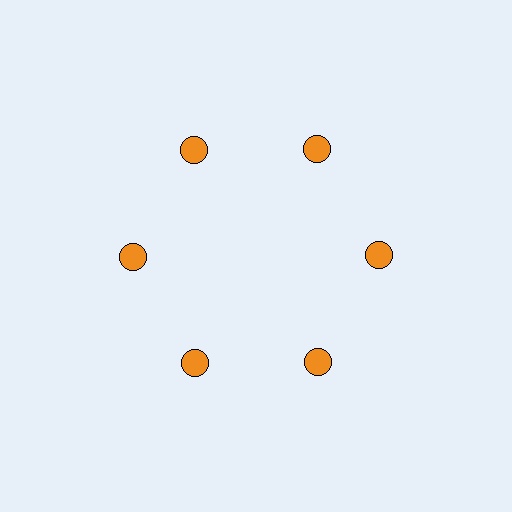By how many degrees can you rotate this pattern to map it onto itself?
The pattern maps onto itself every 60 degrees of rotation.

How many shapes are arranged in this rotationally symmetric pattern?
There are 6 shapes, arranged in 6 groups of 1.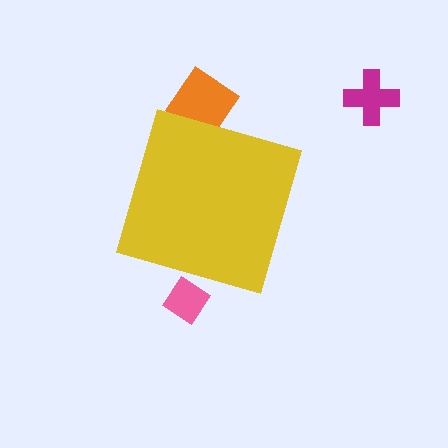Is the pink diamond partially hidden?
Yes, the pink diamond is partially hidden behind the yellow diamond.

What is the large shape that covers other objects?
A yellow diamond.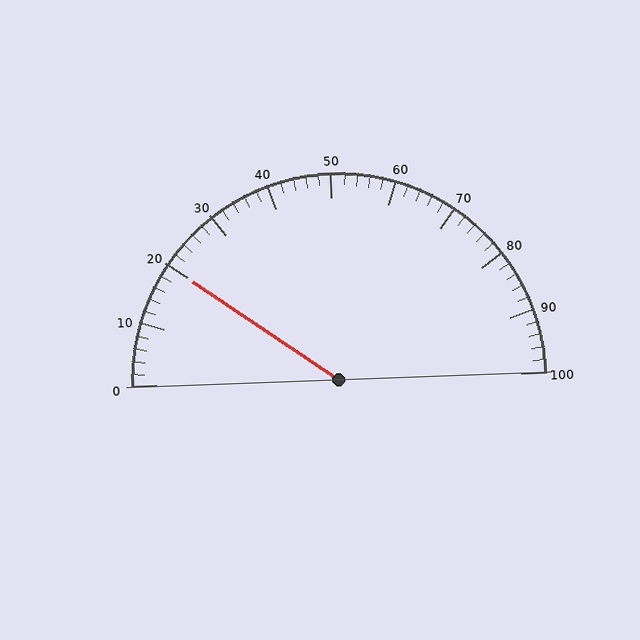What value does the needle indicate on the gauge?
The needle indicates approximately 20.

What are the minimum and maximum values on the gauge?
The gauge ranges from 0 to 100.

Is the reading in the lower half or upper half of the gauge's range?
The reading is in the lower half of the range (0 to 100).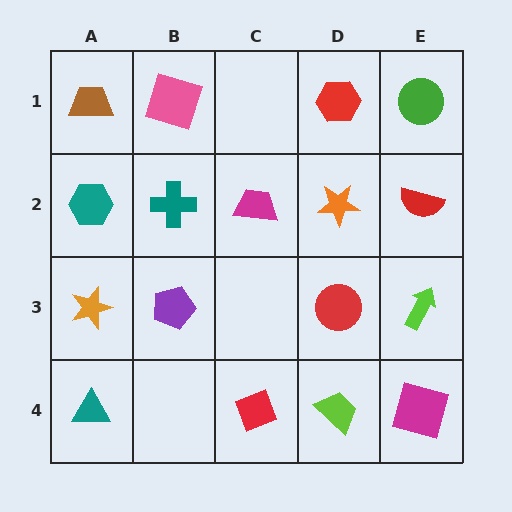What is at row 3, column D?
A red circle.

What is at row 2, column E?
A red semicircle.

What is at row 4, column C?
A red diamond.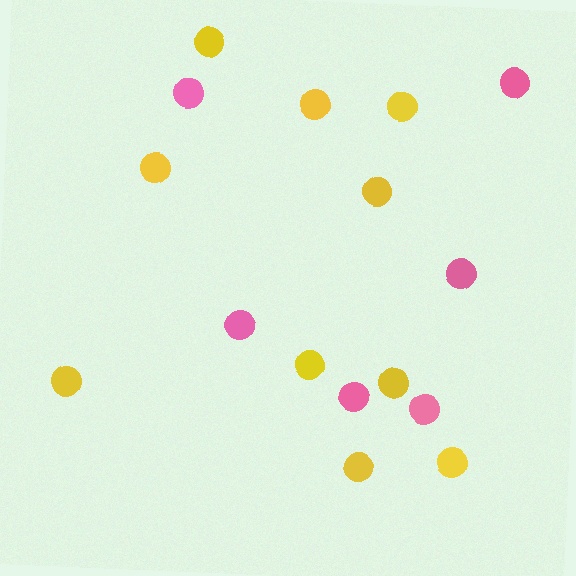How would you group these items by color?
There are 2 groups: one group of yellow circles (10) and one group of pink circles (6).